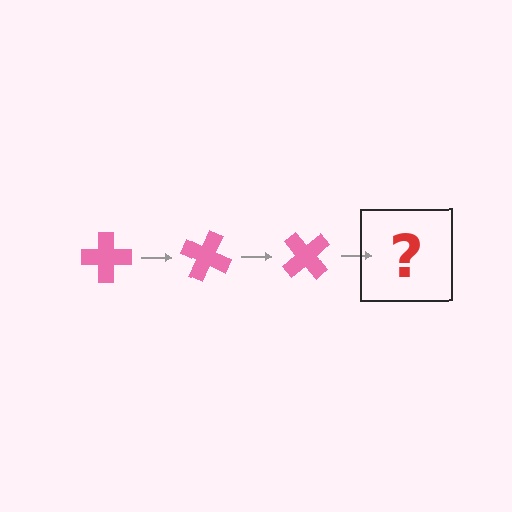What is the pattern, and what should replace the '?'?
The pattern is that the cross rotates 25 degrees each step. The '?' should be a pink cross rotated 75 degrees.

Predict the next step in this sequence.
The next step is a pink cross rotated 75 degrees.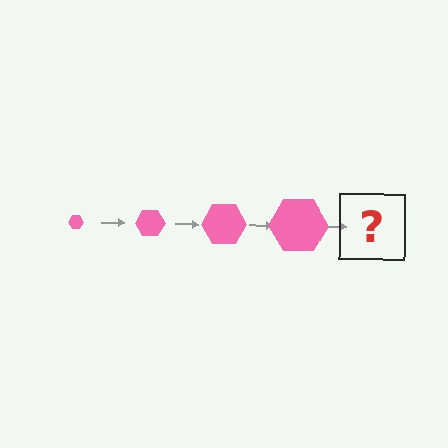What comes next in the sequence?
The next element should be a pink hexagon, larger than the previous one.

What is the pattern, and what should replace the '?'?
The pattern is that the hexagon gets progressively larger each step. The '?' should be a pink hexagon, larger than the previous one.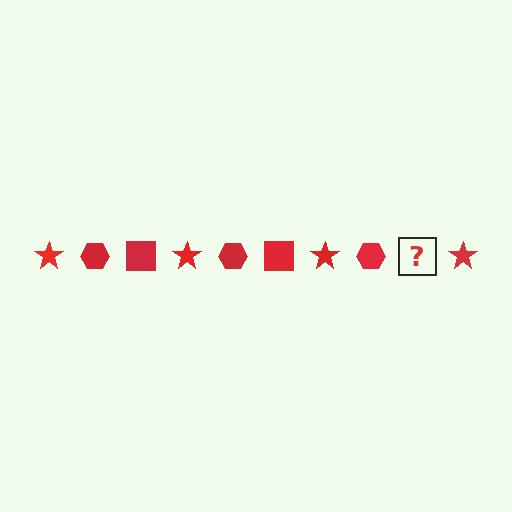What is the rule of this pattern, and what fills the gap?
The rule is that the pattern cycles through star, hexagon, square shapes in red. The gap should be filled with a red square.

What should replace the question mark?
The question mark should be replaced with a red square.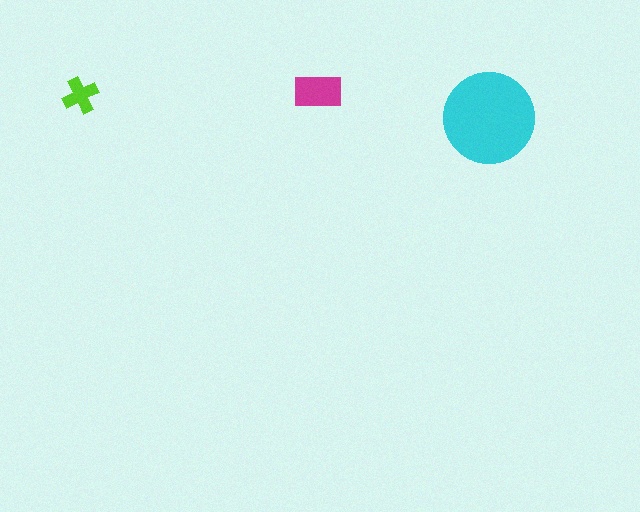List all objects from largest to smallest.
The cyan circle, the magenta rectangle, the lime cross.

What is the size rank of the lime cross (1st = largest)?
3rd.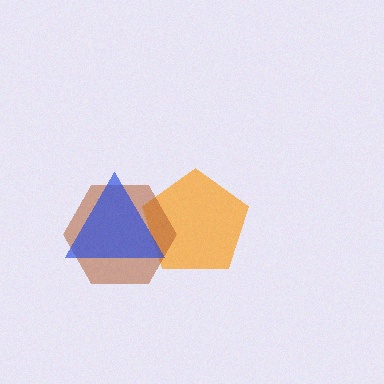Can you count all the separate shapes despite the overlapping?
Yes, there are 3 separate shapes.